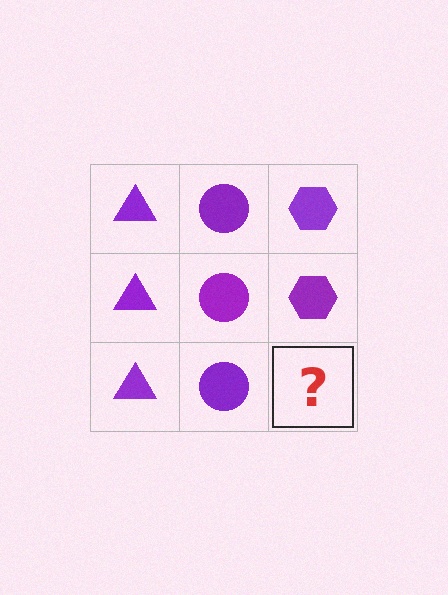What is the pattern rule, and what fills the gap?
The rule is that each column has a consistent shape. The gap should be filled with a purple hexagon.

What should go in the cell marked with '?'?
The missing cell should contain a purple hexagon.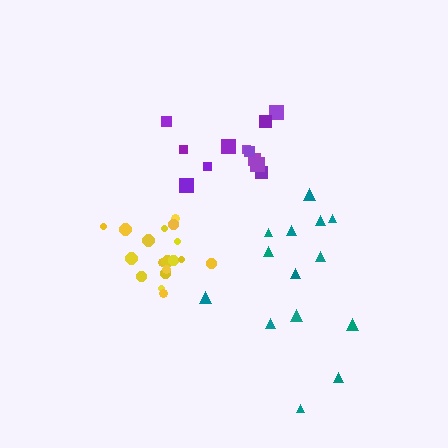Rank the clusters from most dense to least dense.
yellow, purple, teal.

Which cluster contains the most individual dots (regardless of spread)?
Yellow (18).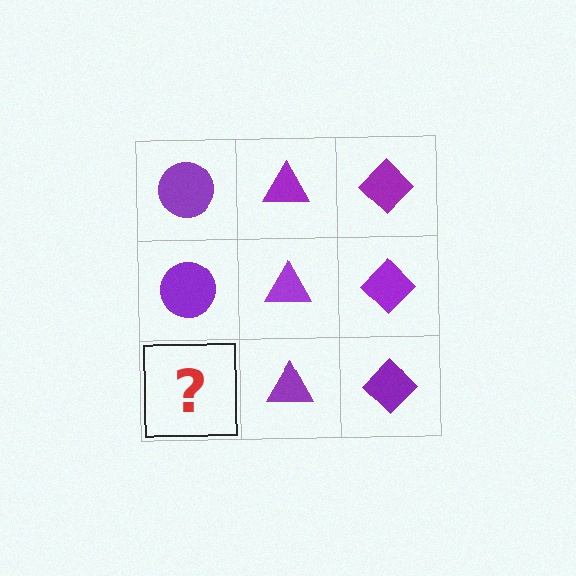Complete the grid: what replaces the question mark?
The question mark should be replaced with a purple circle.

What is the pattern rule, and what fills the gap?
The rule is that each column has a consistent shape. The gap should be filled with a purple circle.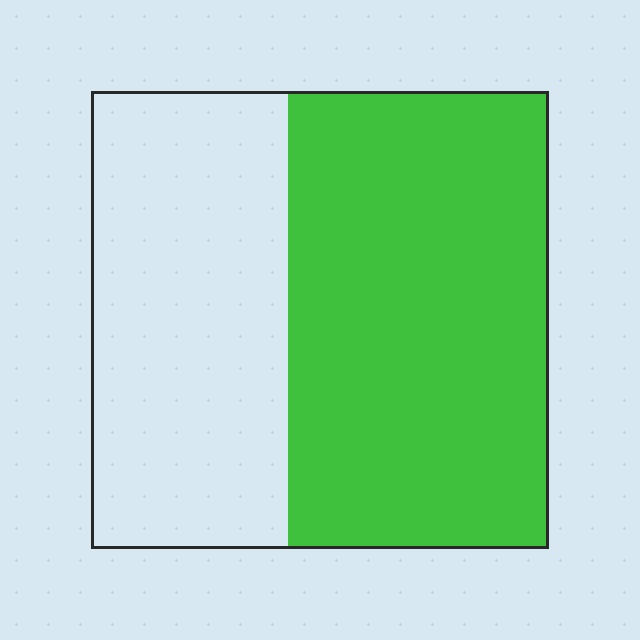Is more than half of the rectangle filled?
Yes.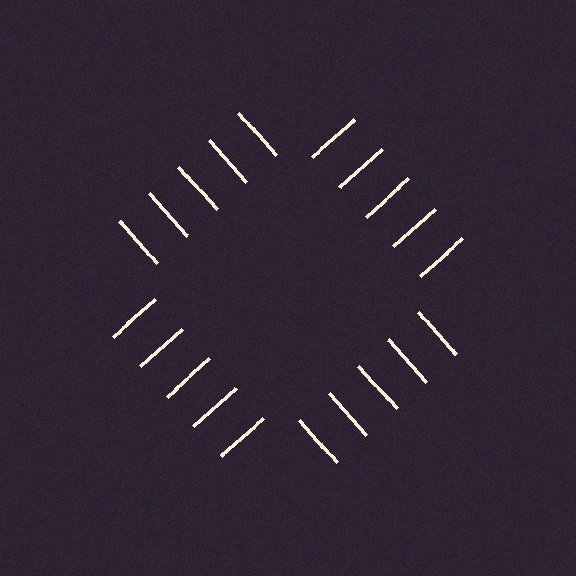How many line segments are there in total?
20 — 5 along each of the 4 edges.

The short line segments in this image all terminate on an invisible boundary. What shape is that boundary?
An illusory square — the line segments terminate on its edges but no continuous stroke is drawn.